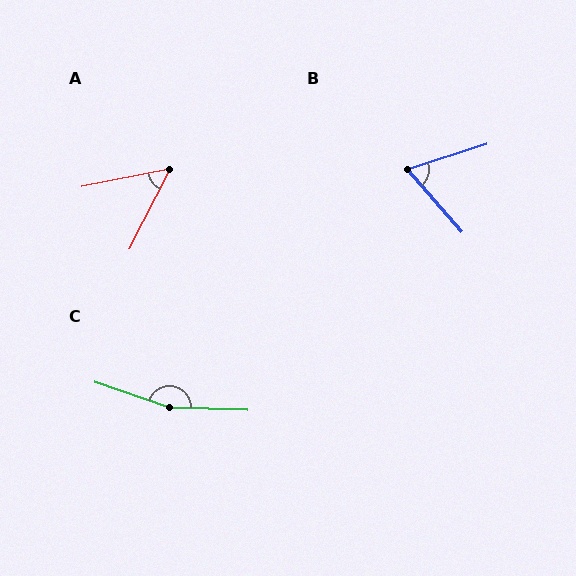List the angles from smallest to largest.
A (52°), B (67°), C (163°).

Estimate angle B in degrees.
Approximately 67 degrees.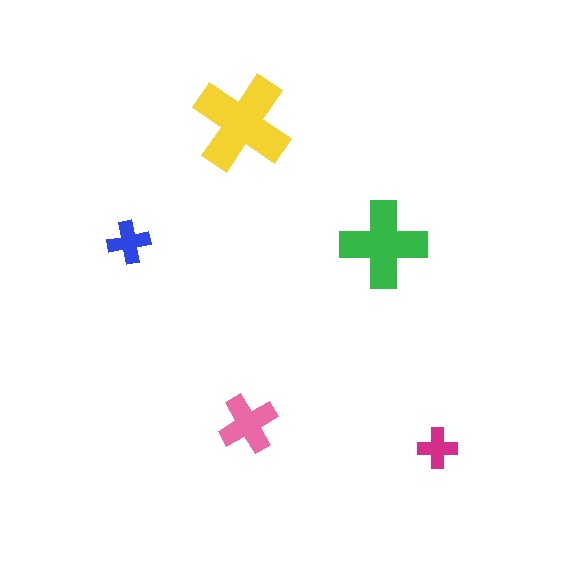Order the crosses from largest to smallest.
the yellow one, the green one, the pink one, the blue one, the magenta one.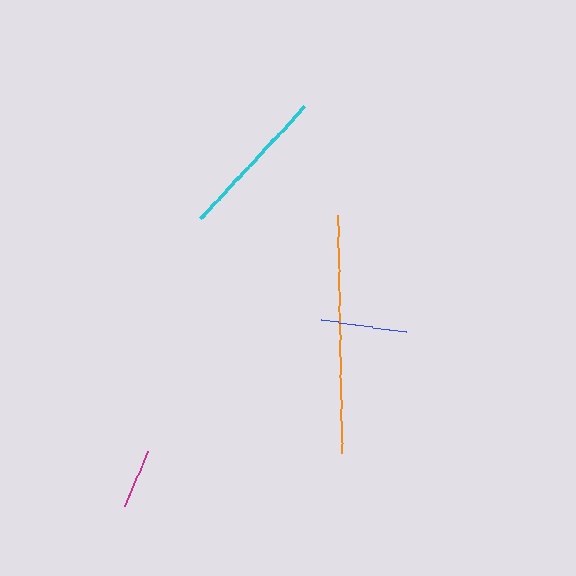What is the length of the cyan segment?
The cyan segment is approximately 153 pixels long.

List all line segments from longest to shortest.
From longest to shortest: orange, cyan, blue, magenta.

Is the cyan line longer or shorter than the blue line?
The cyan line is longer than the blue line.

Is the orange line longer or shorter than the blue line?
The orange line is longer than the blue line.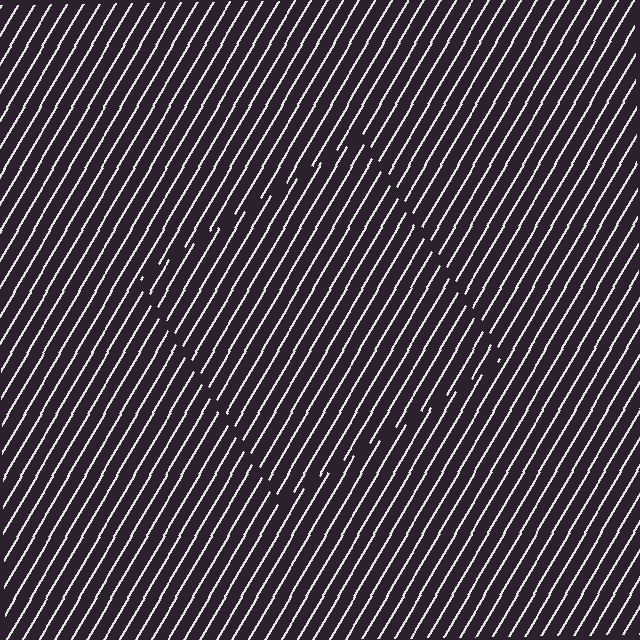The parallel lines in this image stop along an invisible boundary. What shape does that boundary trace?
An illusory square. The interior of the shape contains the same grating, shifted by half a period — the contour is defined by the phase discontinuity where line-ends from the inner and outer gratings abut.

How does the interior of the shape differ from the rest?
The interior of the shape contains the same grating, shifted by half a period — the contour is defined by the phase discontinuity where line-ends from the inner and outer gratings abut.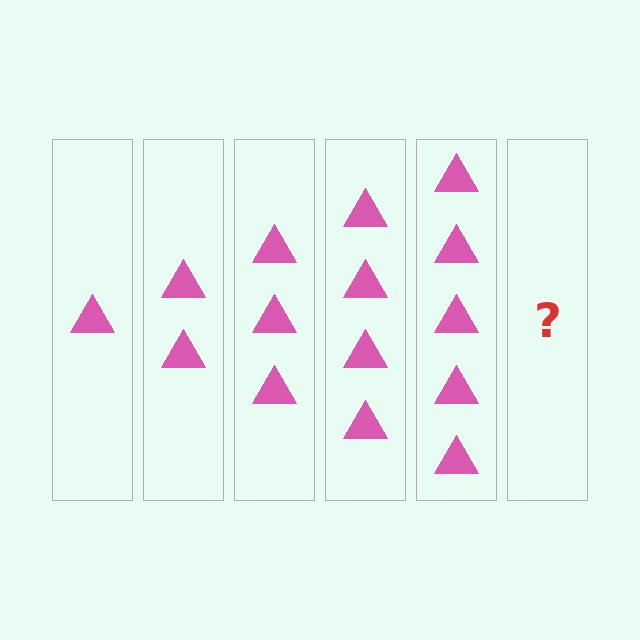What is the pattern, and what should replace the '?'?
The pattern is that each step adds one more triangle. The '?' should be 6 triangles.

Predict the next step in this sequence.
The next step is 6 triangles.